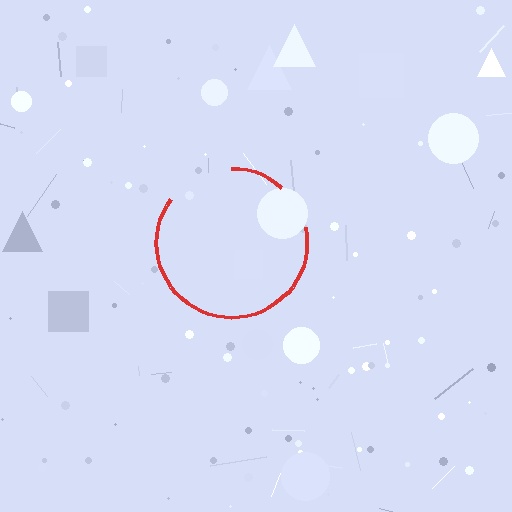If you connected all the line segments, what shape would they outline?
They would outline a circle.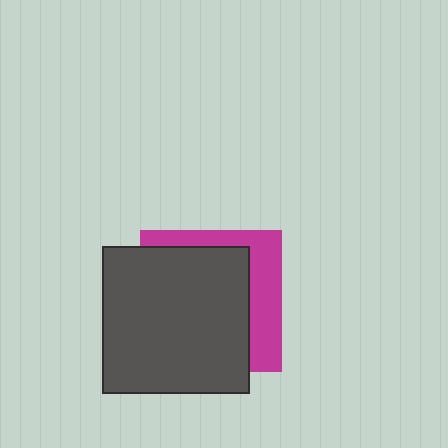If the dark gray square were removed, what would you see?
You would see the complete magenta square.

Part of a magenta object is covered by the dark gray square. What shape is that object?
It is a square.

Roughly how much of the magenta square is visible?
A small part of it is visible (roughly 31%).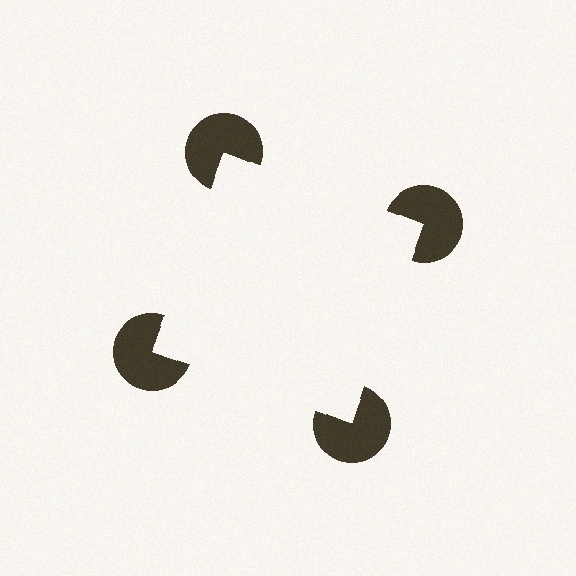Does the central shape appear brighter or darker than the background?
It typically appears slightly brighter than the background, even though no actual brightness change is drawn.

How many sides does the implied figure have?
4 sides.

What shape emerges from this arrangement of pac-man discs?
An illusory square — its edges are inferred from the aligned wedge cuts in the pac-man discs, not physically drawn.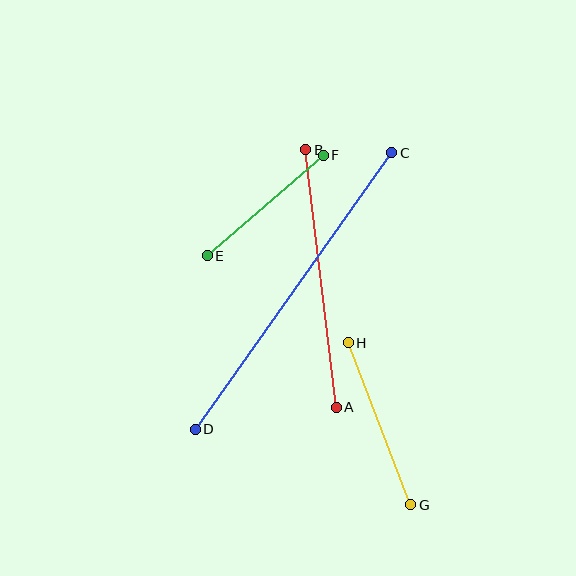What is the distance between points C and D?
The distance is approximately 339 pixels.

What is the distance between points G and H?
The distance is approximately 173 pixels.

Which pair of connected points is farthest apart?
Points C and D are farthest apart.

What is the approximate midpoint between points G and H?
The midpoint is at approximately (379, 424) pixels.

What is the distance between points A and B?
The distance is approximately 259 pixels.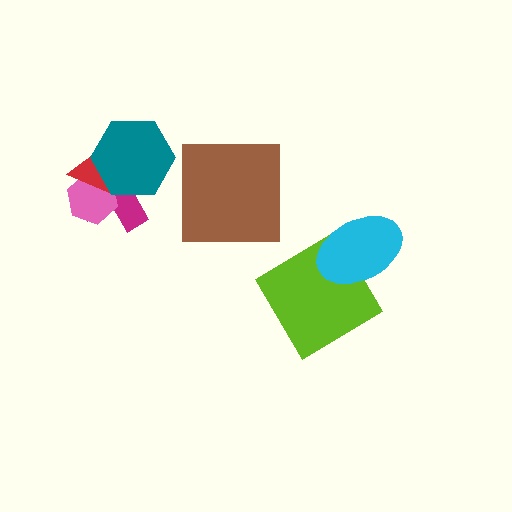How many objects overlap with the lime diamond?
1 object overlaps with the lime diamond.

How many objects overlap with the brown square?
0 objects overlap with the brown square.